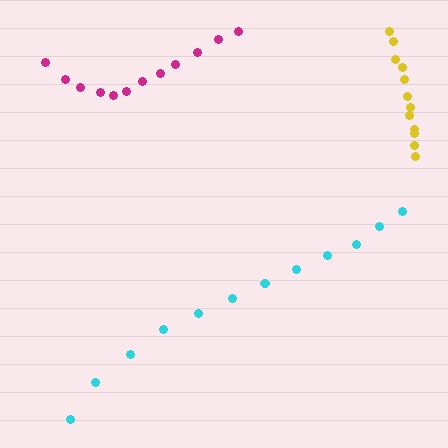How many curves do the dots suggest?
There are 3 distinct paths.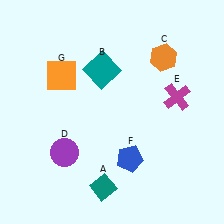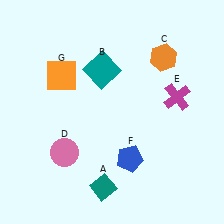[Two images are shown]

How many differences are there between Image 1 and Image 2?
There is 1 difference between the two images.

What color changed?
The circle (D) changed from purple in Image 1 to pink in Image 2.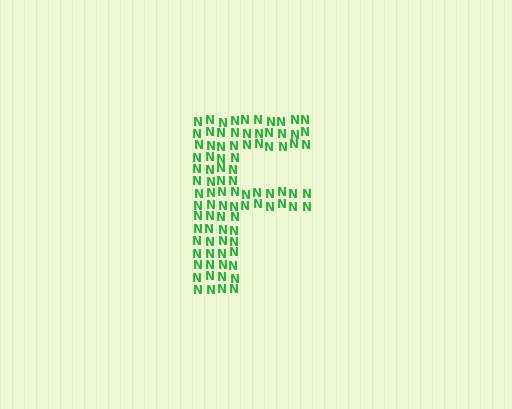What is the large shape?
The large shape is the letter F.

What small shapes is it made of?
It is made of small letter N's.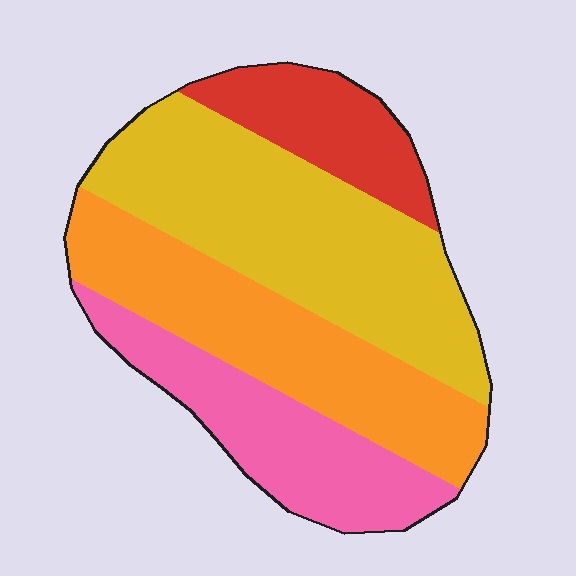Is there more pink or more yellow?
Yellow.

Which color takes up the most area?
Yellow, at roughly 35%.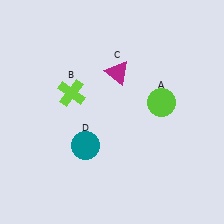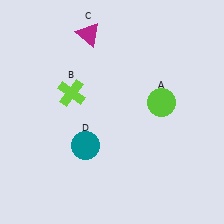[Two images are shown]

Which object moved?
The magenta triangle (C) moved up.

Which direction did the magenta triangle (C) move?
The magenta triangle (C) moved up.